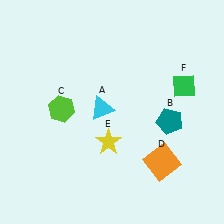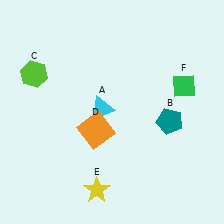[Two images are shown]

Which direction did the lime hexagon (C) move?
The lime hexagon (C) moved up.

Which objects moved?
The objects that moved are: the lime hexagon (C), the orange square (D), the yellow star (E).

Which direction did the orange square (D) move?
The orange square (D) moved left.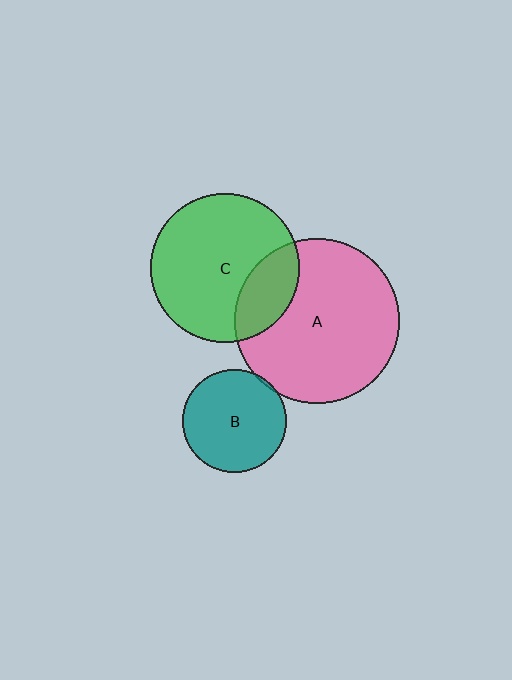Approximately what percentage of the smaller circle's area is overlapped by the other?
Approximately 25%.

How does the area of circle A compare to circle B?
Approximately 2.5 times.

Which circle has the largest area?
Circle A (pink).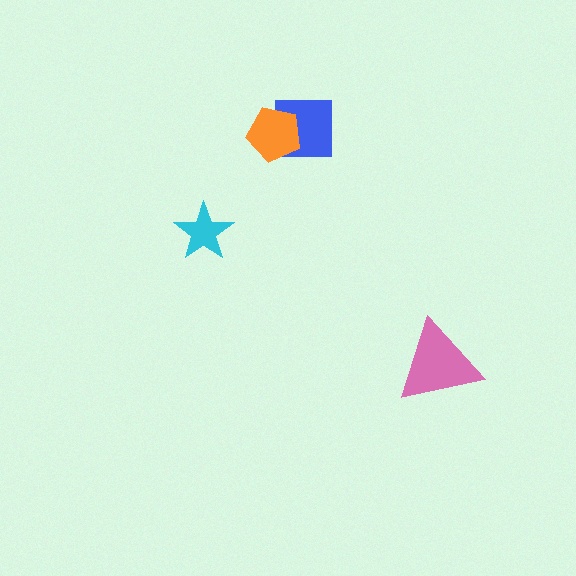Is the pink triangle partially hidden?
No, no other shape covers it.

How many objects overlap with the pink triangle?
0 objects overlap with the pink triangle.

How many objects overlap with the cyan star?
0 objects overlap with the cyan star.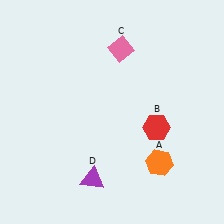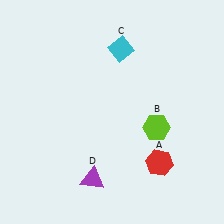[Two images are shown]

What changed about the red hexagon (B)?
In Image 1, B is red. In Image 2, it changed to lime.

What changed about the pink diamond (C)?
In Image 1, C is pink. In Image 2, it changed to cyan.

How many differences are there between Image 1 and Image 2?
There are 3 differences between the two images.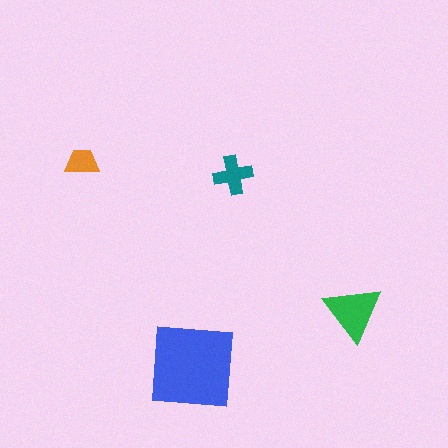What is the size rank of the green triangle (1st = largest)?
2nd.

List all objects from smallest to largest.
The orange trapezoid, the teal cross, the green triangle, the blue square.